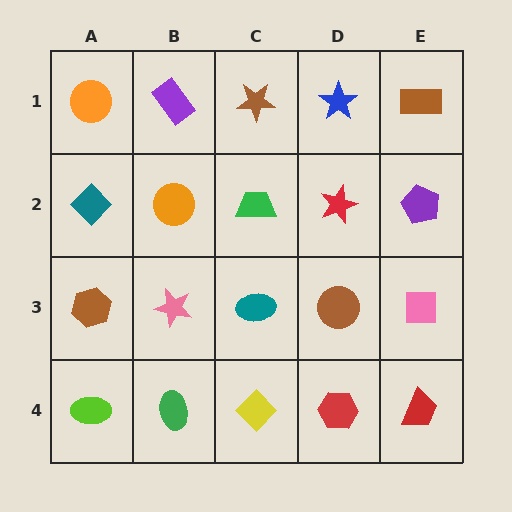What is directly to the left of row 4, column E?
A red hexagon.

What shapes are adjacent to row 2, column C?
A brown star (row 1, column C), a teal ellipse (row 3, column C), an orange circle (row 2, column B), a red star (row 2, column D).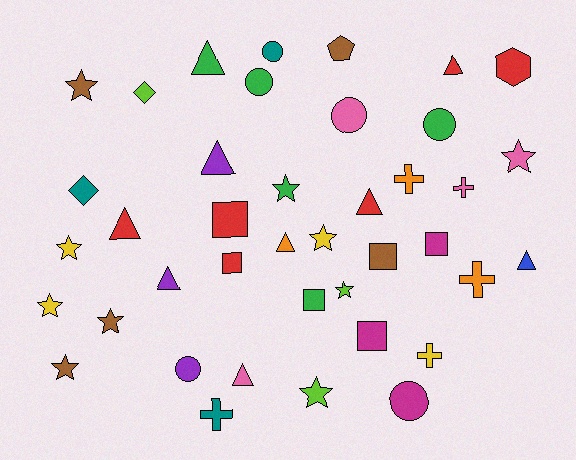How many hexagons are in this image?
There is 1 hexagon.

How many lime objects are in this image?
There are 3 lime objects.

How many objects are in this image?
There are 40 objects.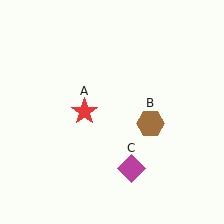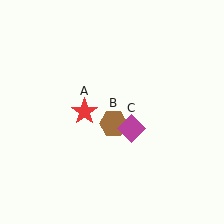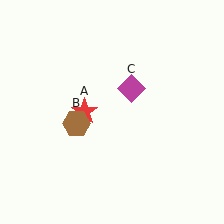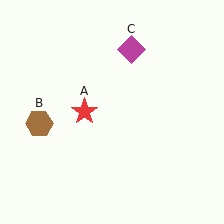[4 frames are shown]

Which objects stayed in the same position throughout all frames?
Red star (object A) remained stationary.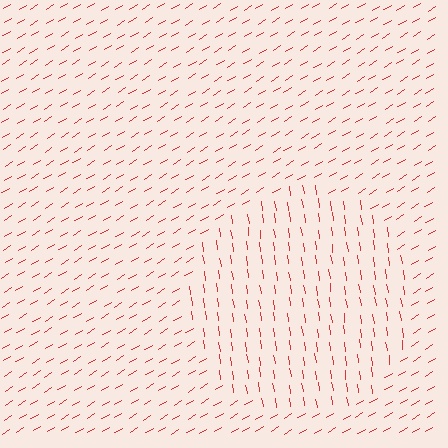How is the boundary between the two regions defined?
The boundary is defined purely by a change in line orientation (approximately 67 degrees difference). All lines are the same color and thickness.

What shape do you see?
I see a circle.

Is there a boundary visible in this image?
Yes, there is a texture boundary formed by a change in line orientation.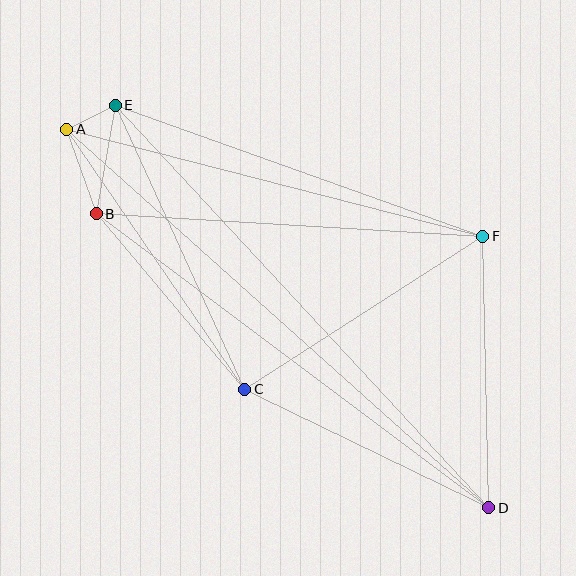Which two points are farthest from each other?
Points A and D are farthest from each other.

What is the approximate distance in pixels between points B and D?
The distance between B and D is approximately 490 pixels.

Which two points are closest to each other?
Points A and E are closest to each other.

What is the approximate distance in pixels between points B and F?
The distance between B and F is approximately 387 pixels.